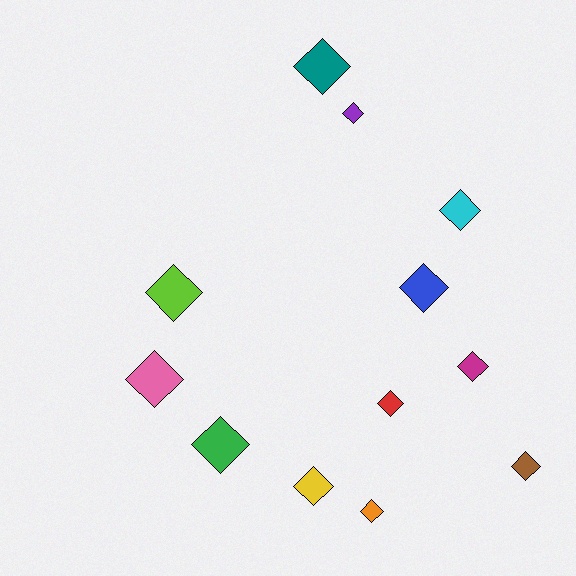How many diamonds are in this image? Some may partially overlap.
There are 12 diamonds.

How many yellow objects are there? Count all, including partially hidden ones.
There is 1 yellow object.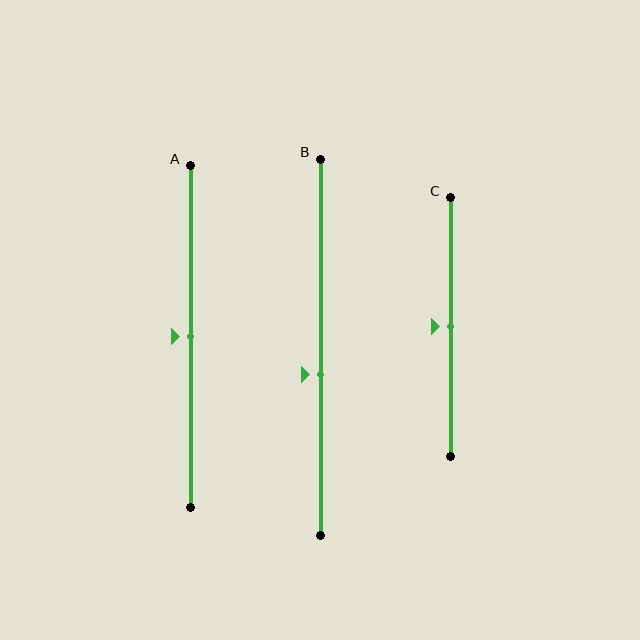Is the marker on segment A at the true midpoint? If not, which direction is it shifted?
Yes, the marker on segment A is at the true midpoint.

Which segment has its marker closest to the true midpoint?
Segment A has its marker closest to the true midpoint.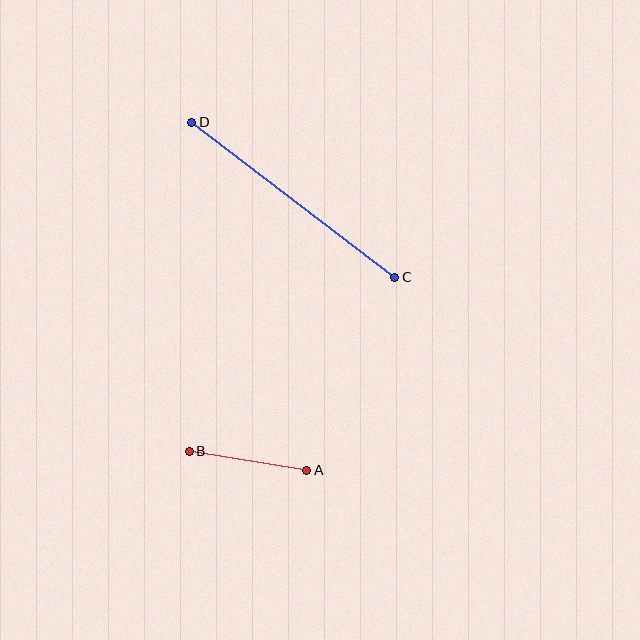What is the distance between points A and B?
The distance is approximately 119 pixels.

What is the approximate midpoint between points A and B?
The midpoint is at approximately (248, 461) pixels.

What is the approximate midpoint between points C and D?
The midpoint is at approximately (293, 200) pixels.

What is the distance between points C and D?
The distance is approximately 256 pixels.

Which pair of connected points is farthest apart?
Points C and D are farthest apart.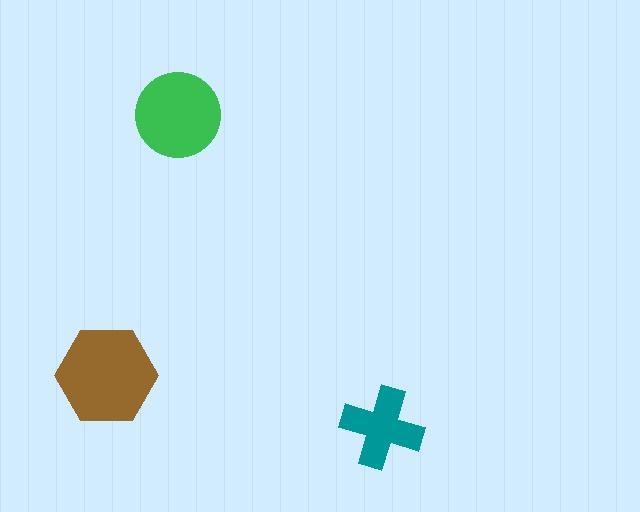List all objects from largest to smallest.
The brown hexagon, the green circle, the teal cross.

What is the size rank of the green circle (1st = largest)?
2nd.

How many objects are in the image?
There are 3 objects in the image.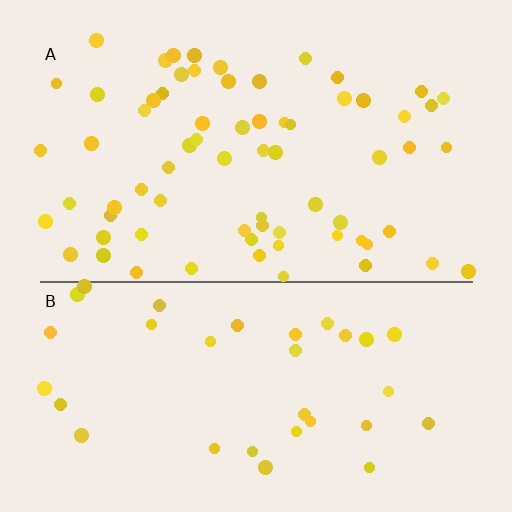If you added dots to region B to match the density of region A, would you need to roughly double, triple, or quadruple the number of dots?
Approximately double.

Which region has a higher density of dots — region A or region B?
A (the top).